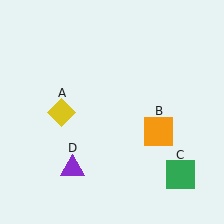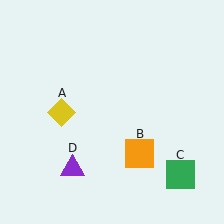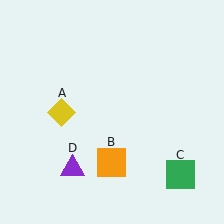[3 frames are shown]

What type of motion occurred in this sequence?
The orange square (object B) rotated clockwise around the center of the scene.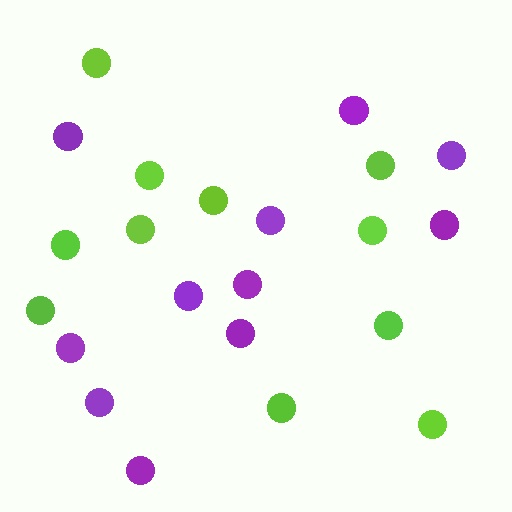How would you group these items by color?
There are 2 groups: one group of purple circles (11) and one group of lime circles (11).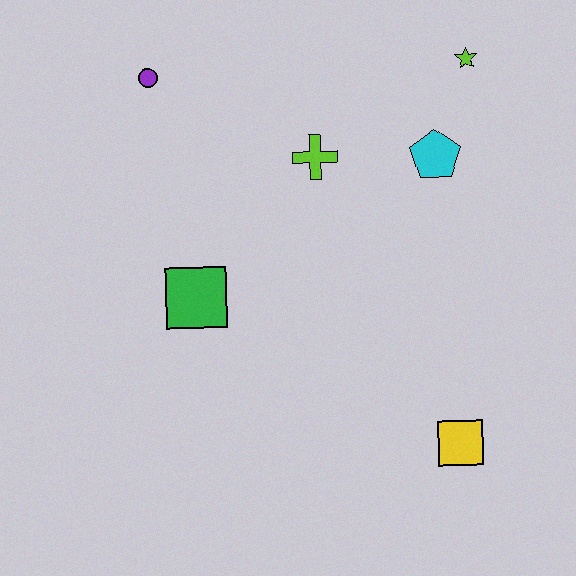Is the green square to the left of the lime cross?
Yes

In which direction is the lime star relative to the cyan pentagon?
The lime star is above the cyan pentagon.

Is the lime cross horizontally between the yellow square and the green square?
Yes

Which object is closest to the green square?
The lime cross is closest to the green square.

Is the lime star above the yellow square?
Yes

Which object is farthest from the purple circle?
The yellow square is farthest from the purple circle.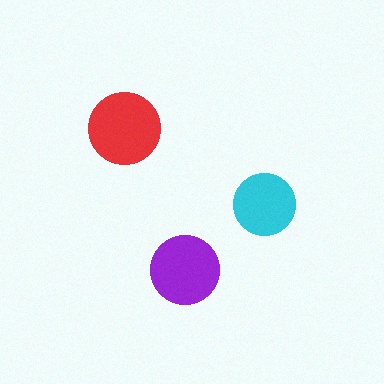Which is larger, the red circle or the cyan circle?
The red one.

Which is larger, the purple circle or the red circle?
The red one.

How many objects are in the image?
There are 3 objects in the image.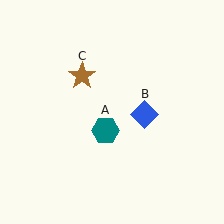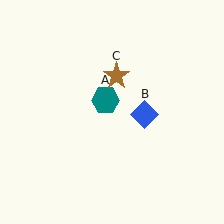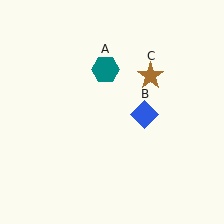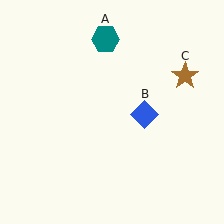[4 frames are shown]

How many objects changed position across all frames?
2 objects changed position: teal hexagon (object A), brown star (object C).